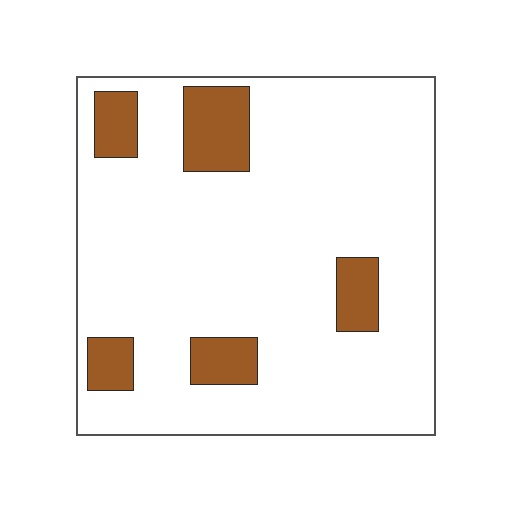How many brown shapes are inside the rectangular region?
5.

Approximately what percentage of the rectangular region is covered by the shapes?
Approximately 15%.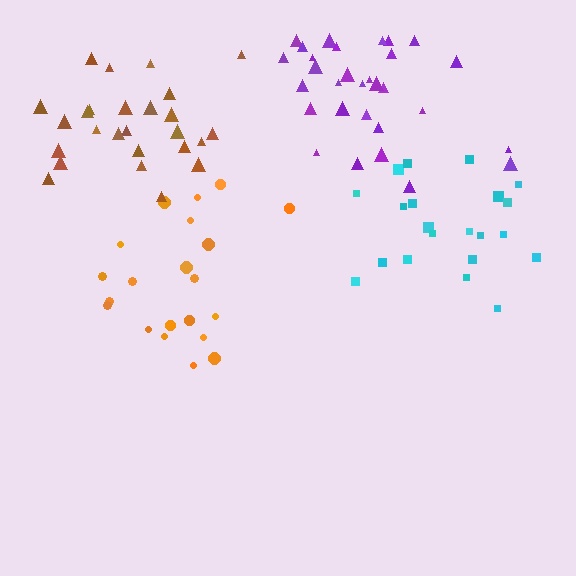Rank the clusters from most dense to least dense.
orange, brown, purple, cyan.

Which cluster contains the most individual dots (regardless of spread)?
Purple (30).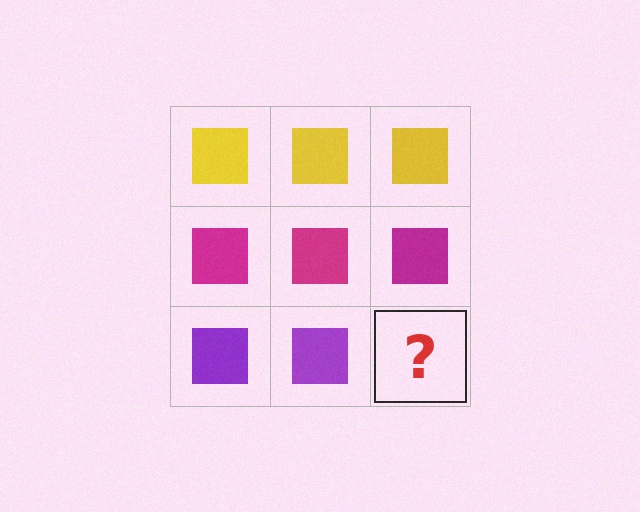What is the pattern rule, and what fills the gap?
The rule is that each row has a consistent color. The gap should be filled with a purple square.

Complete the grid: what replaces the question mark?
The question mark should be replaced with a purple square.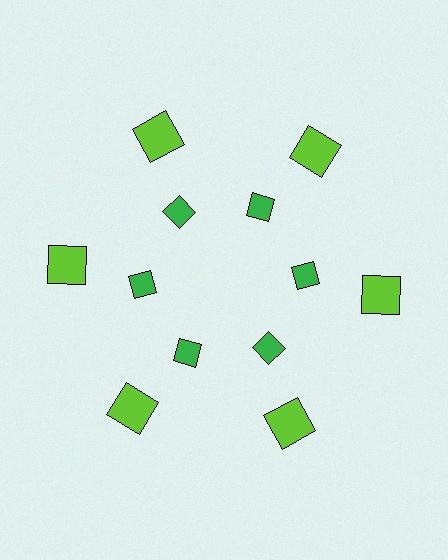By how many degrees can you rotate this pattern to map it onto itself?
The pattern maps onto itself every 60 degrees of rotation.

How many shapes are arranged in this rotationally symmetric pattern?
There are 12 shapes, arranged in 6 groups of 2.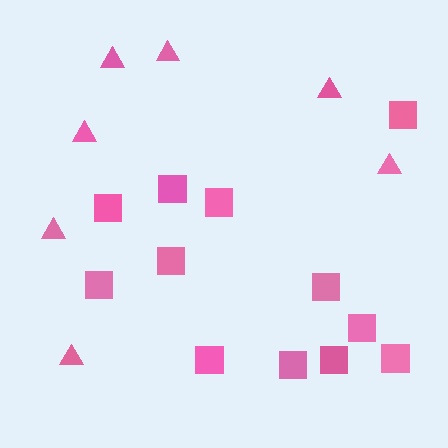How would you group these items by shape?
There are 2 groups: one group of triangles (7) and one group of squares (12).